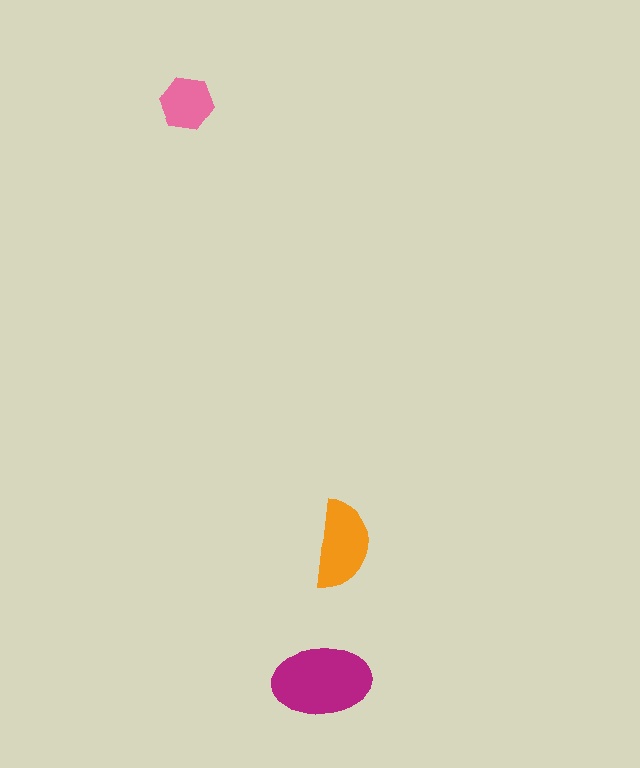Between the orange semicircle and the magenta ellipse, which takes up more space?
The magenta ellipse.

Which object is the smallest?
The pink hexagon.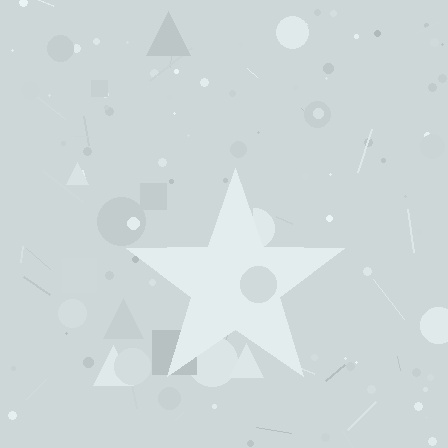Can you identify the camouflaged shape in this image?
The camouflaged shape is a star.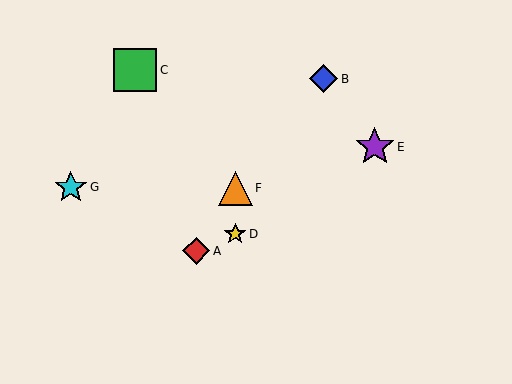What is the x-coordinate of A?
Object A is at x≈196.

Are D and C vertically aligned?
No, D is at x≈235 and C is at x≈135.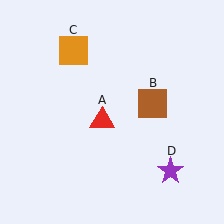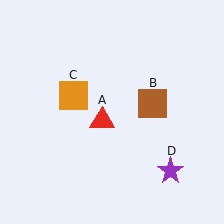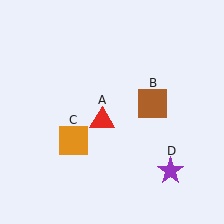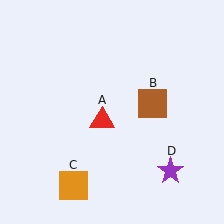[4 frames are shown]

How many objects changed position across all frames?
1 object changed position: orange square (object C).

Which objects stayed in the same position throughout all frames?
Red triangle (object A) and brown square (object B) and purple star (object D) remained stationary.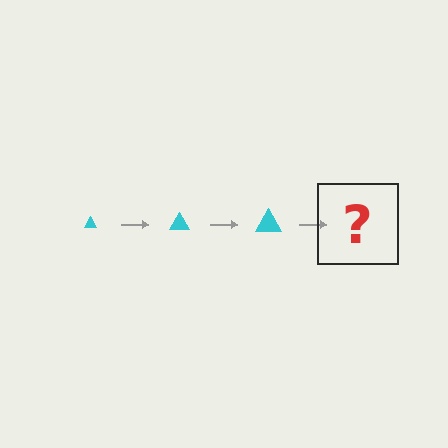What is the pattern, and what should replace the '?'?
The pattern is that the triangle gets progressively larger each step. The '?' should be a cyan triangle, larger than the previous one.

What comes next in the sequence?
The next element should be a cyan triangle, larger than the previous one.